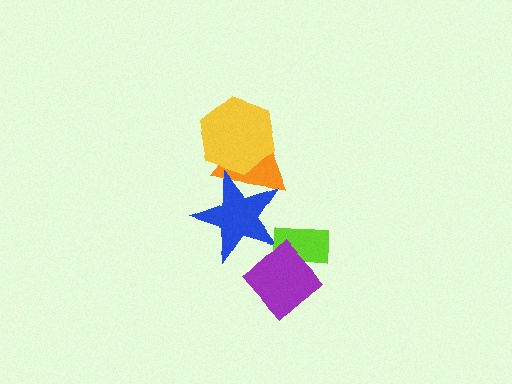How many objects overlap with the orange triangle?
2 objects overlap with the orange triangle.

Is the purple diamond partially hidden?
No, no other shape covers it.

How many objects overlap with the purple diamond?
2 objects overlap with the purple diamond.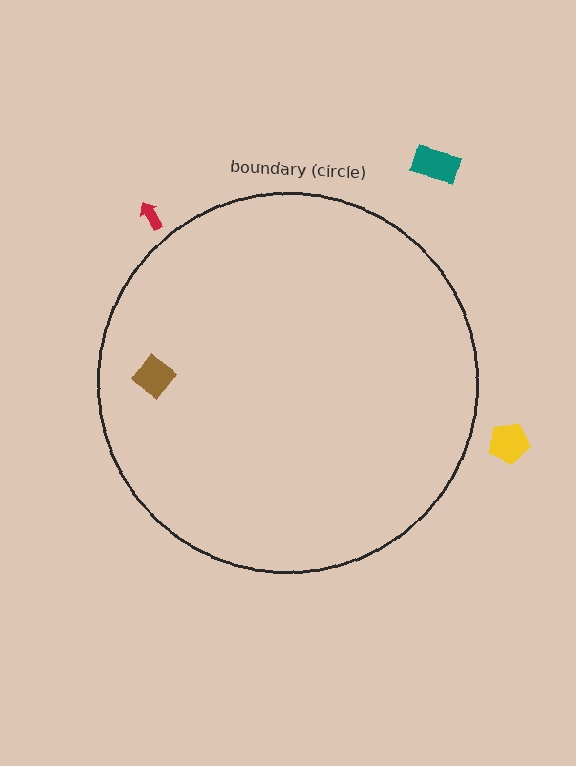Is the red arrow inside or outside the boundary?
Outside.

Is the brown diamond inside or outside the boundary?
Inside.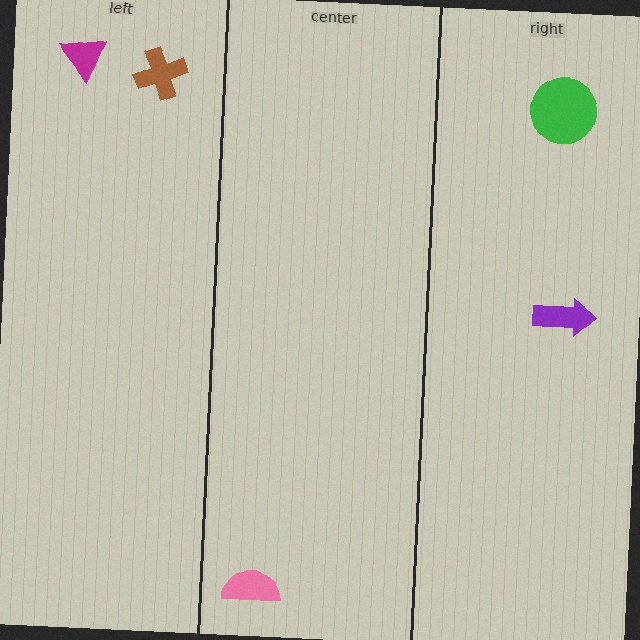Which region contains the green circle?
The right region.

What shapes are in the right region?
The purple arrow, the green circle.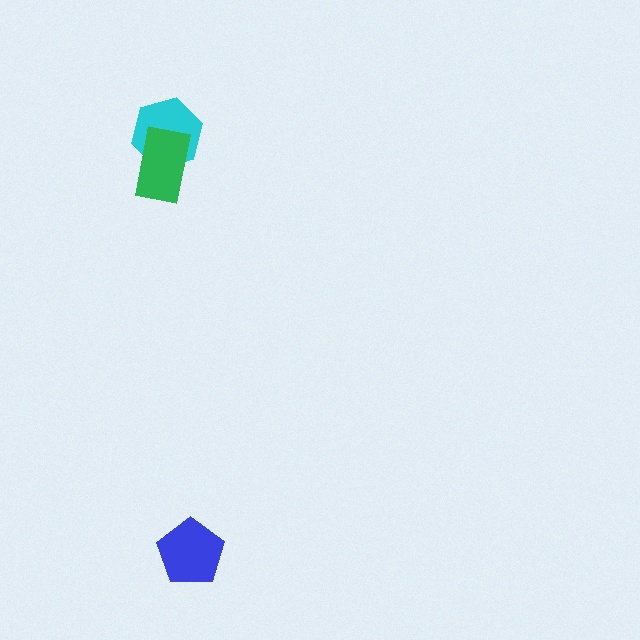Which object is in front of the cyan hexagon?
The green rectangle is in front of the cyan hexagon.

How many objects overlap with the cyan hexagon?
1 object overlaps with the cyan hexagon.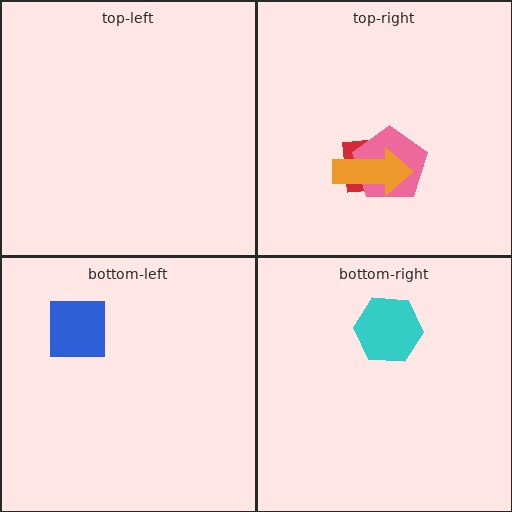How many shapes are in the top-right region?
3.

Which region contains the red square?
The top-right region.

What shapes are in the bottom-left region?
The blue square.